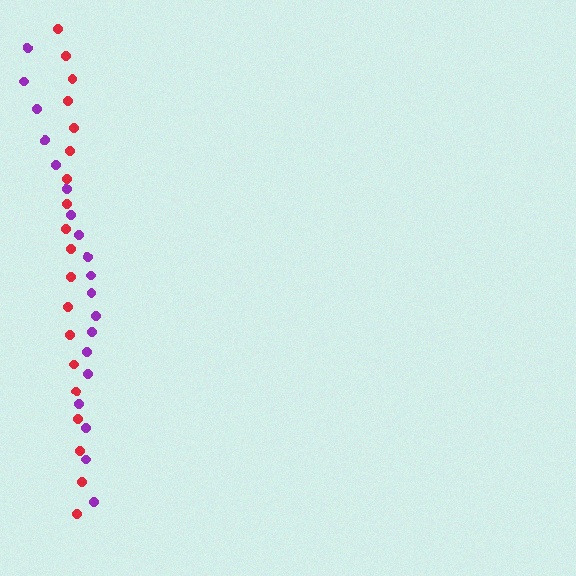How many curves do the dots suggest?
There are 2 distinct paths.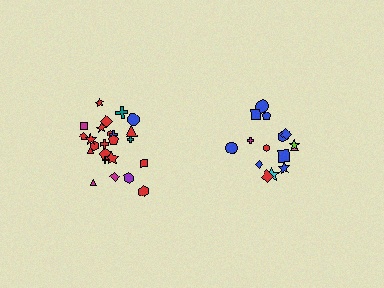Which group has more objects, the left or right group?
The left group.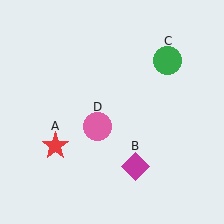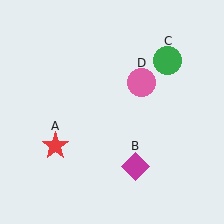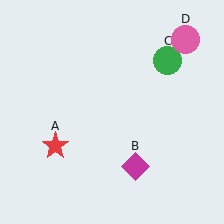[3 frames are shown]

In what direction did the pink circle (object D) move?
The pink circle (object D) moved up and to the right.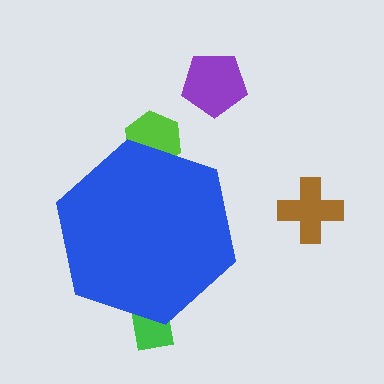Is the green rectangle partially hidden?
Yes, the green rectangle is partially hidden behind the blue hexagon.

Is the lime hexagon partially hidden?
Yes, the lime hexagon is partially hidden behind the blue hexagon.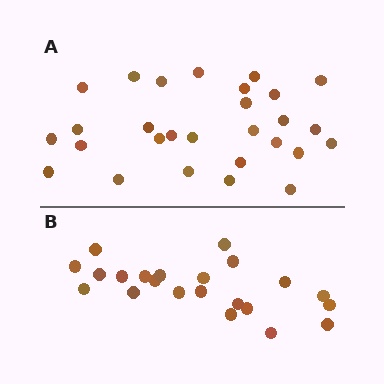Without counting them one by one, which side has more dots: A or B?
Region A (the top region) has more dots.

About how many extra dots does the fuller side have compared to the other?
Region A has about 6 more dots than region B.